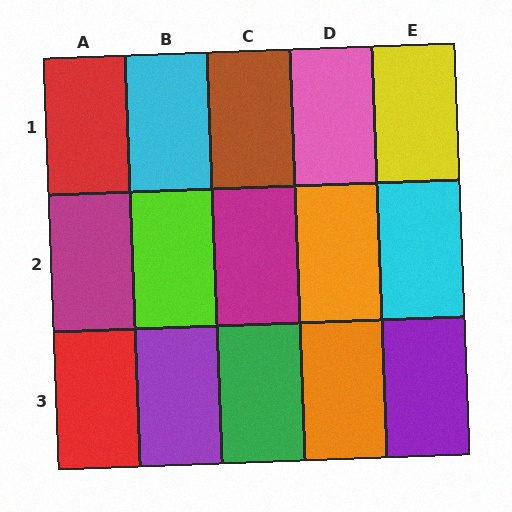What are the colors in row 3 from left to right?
Red, purple, green, orange, purple.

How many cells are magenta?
2 cells are magenta.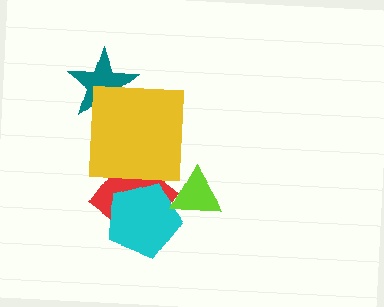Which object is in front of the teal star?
The yellow square is in front of the teal star.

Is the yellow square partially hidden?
No, no other shape covers it.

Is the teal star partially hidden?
Yes, it is partially covered by another shape.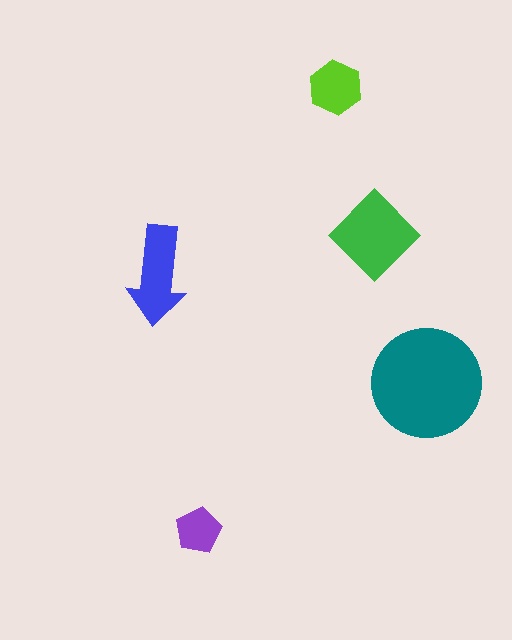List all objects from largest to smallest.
The teal circle, the green diamond, the blue arrow, the lime hexagon, the purple pentagon.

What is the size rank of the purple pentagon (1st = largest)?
5th.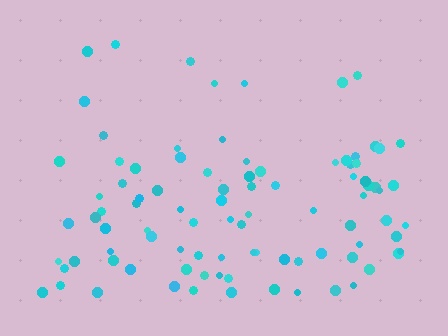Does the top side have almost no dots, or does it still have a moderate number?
Still a moderate number, just noticeably fewer than the bottom.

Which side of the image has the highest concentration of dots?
The bottom.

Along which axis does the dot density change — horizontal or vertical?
Vertical.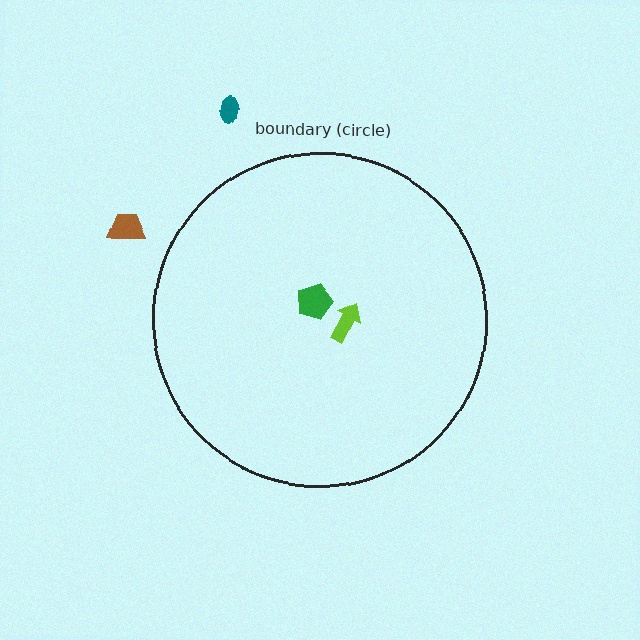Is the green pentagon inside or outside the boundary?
Inside.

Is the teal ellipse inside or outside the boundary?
Outside.